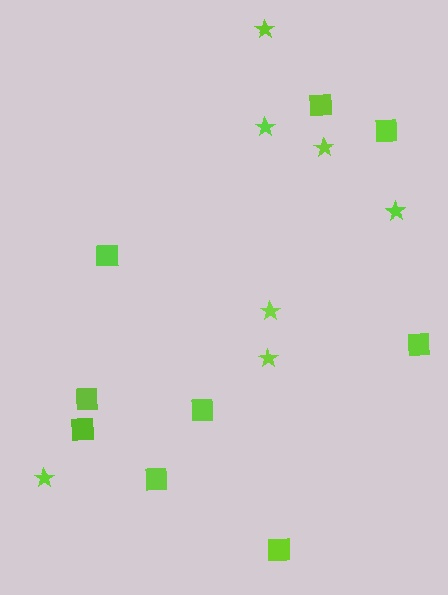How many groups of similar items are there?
There are 2 groups: one group of squares (9) and one group of stars (7).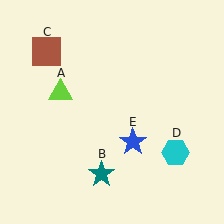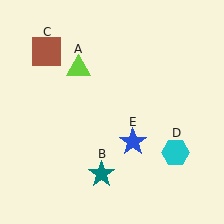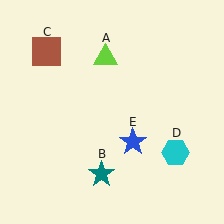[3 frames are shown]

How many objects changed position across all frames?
1 object changed position: lime triangle (object A).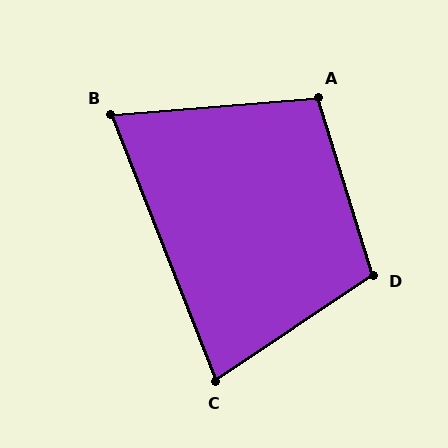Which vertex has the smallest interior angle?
B, at approximately 73 degrees.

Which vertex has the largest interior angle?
D, at approximately 107 degrees.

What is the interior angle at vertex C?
Approximately 77 degrees (acute).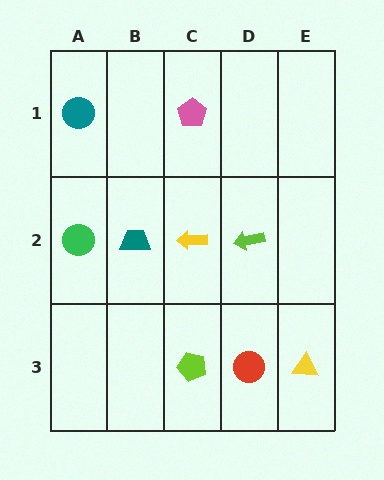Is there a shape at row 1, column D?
No, that cell is empty.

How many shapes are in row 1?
2 shapes.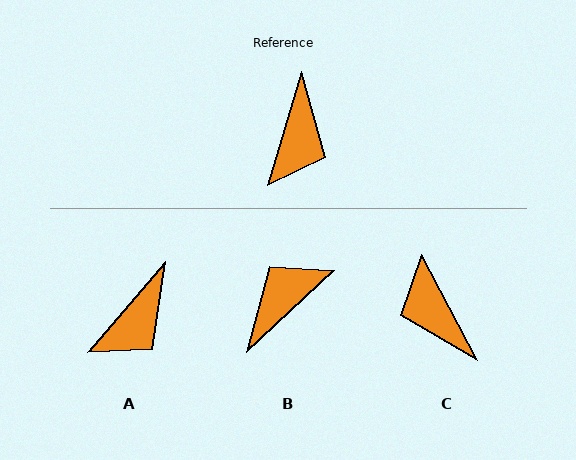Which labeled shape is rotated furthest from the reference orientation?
B, about 150 degrees away.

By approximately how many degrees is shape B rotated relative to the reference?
Approximately 150 degrees counter-clockwise.